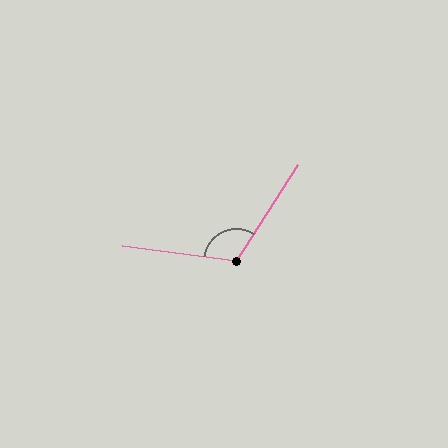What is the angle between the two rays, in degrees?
Approximately 115 degrees.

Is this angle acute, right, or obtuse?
It is obtuse.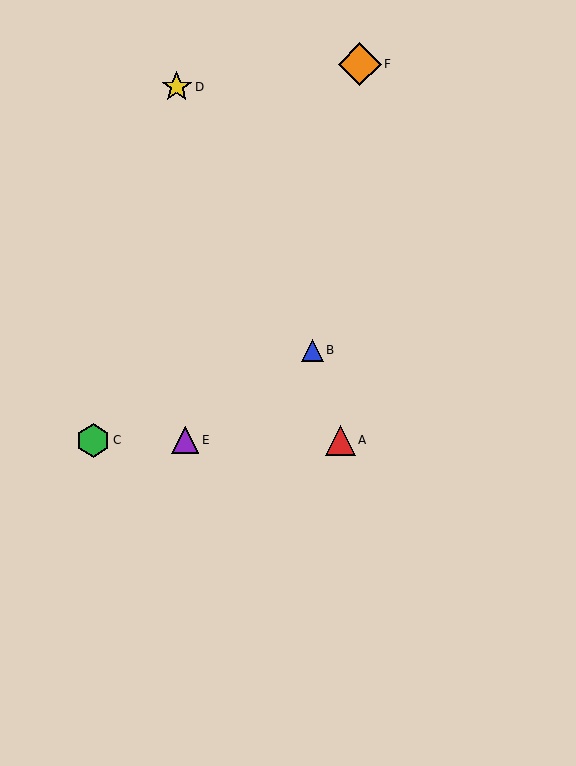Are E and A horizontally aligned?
Yes, both are at y≈440.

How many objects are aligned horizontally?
3 objects (A, C, E) are aligned horizontally.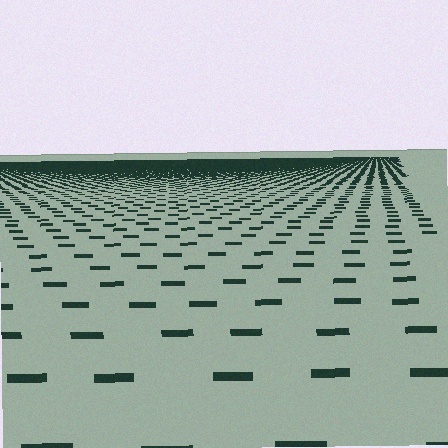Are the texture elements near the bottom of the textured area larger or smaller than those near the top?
Larger. Near the bottom, elements are closer to the viewer and appear at a bigger on-screen size.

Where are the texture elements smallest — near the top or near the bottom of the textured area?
Near the top.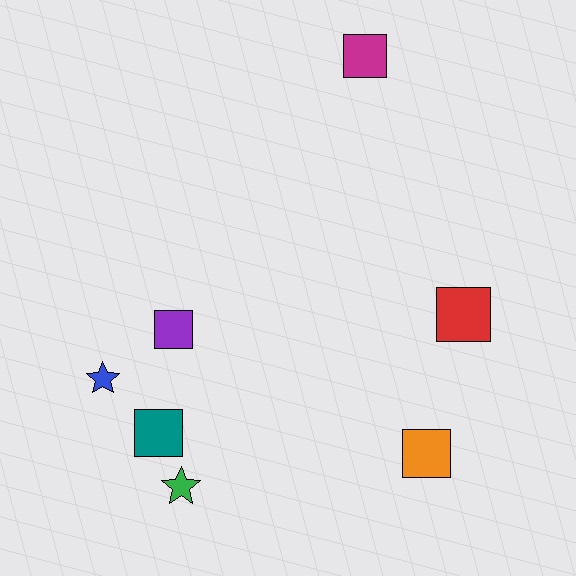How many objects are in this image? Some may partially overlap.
There are 7 objects.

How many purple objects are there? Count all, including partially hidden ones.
There is 1 purple object.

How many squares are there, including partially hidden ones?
There are 5 squares.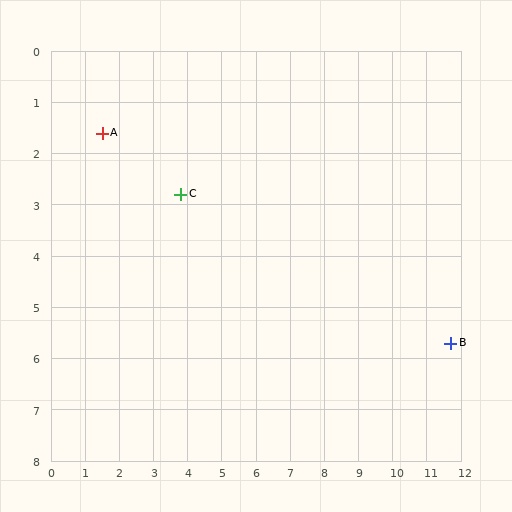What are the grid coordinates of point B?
Point B is at approximately (11.7, 5.7).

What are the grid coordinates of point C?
Point C is at approximately (3.8, 2.8).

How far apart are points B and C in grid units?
Points B and C are about 8.4 grid units apart.